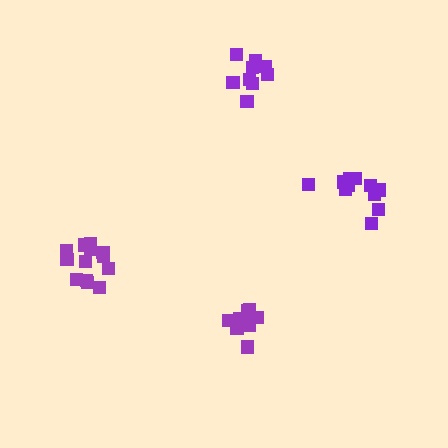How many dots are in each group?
Group 1: 9 dots, Group 2: 13 dots, Group 3: 11 dots, Group 4: 9 dots (42 total).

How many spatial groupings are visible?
There are 4 spatial groupings.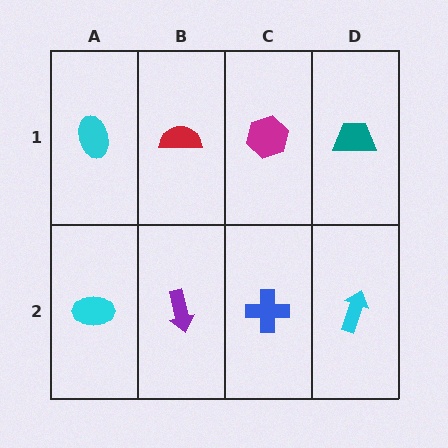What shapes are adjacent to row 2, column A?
A cyan ellipse (row 1, column A), a purple arrow (row 2, column B).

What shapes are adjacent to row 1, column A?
A cyan ellipse (row 2, column A), a red semicircle (row 1, column B).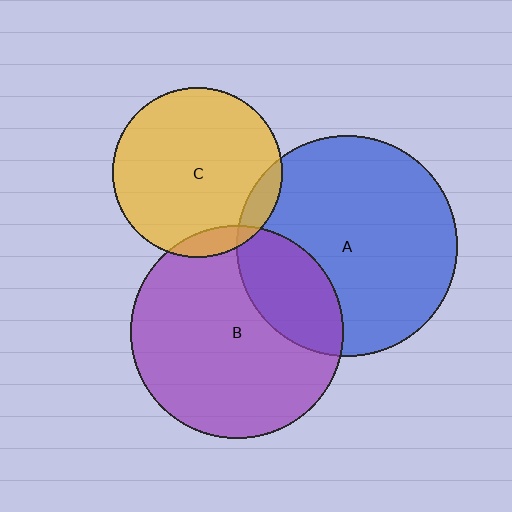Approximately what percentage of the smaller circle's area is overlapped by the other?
Approximately 10%.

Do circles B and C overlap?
Yes.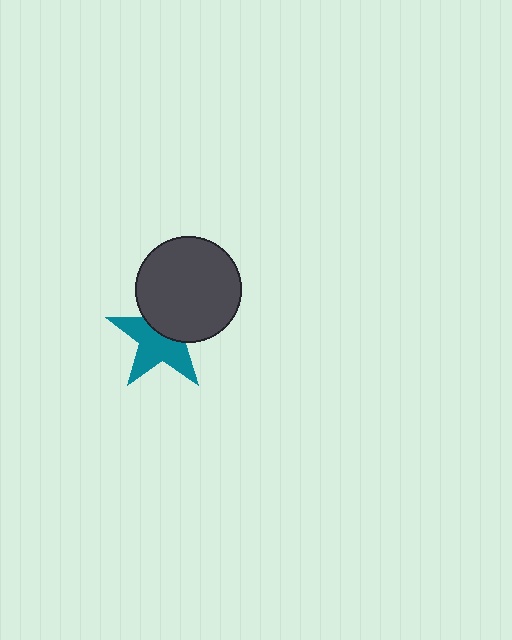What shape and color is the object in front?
The object in front is a dark gray circle.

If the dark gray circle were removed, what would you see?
You would see the complete teal star.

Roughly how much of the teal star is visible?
About half of it is visible (roughly 58%).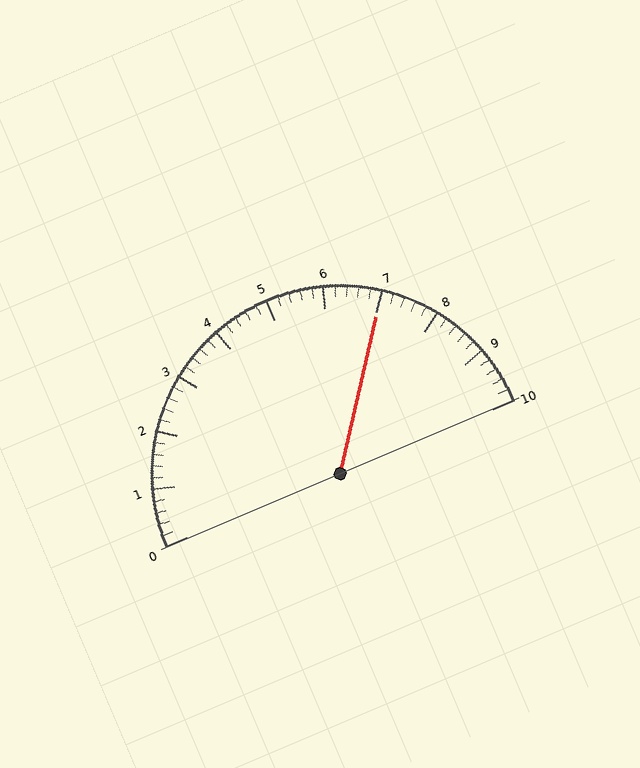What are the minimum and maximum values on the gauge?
The gauge ranges from 0 to 10.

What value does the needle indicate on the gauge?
The needle indicates approximately 7.0.